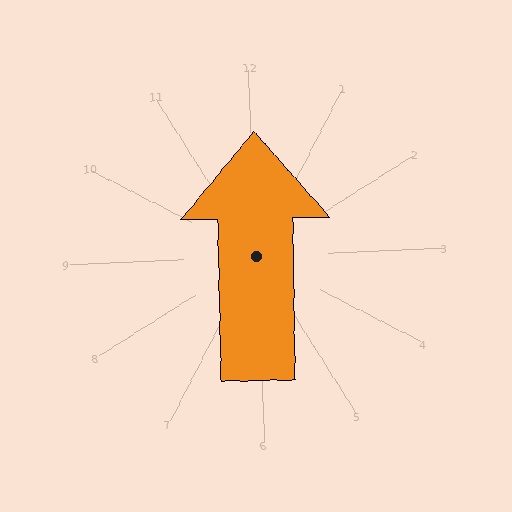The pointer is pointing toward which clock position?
Roughly 12 o'clock.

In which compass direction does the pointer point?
North.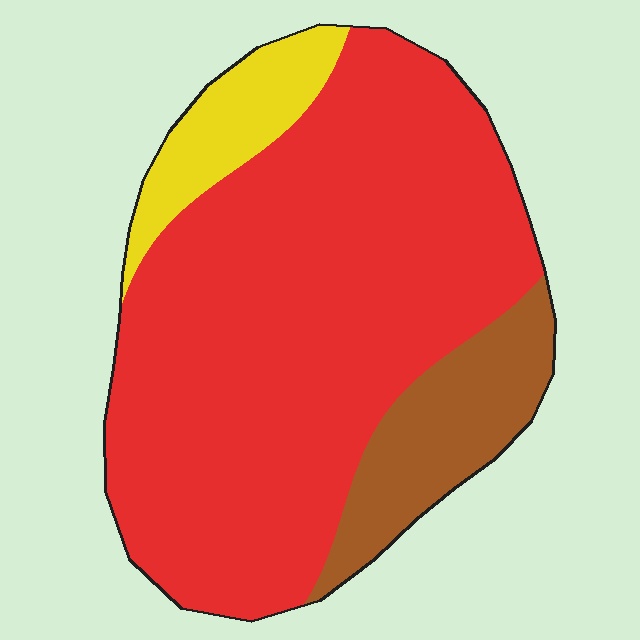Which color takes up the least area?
Yellow, at roughly 10%.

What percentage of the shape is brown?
Brown covers about 15% of the shape.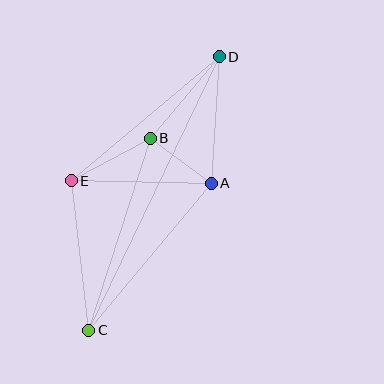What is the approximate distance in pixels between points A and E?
The distance between A and E is approximately 140 pixels.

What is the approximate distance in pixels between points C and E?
The distance between C and E is approximately 150 pixels.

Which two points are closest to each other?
Points A and B are closest to each other.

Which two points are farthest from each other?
Points C and D are farthest from each other.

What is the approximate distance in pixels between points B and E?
The distance between B and E is approximately 90 pixels.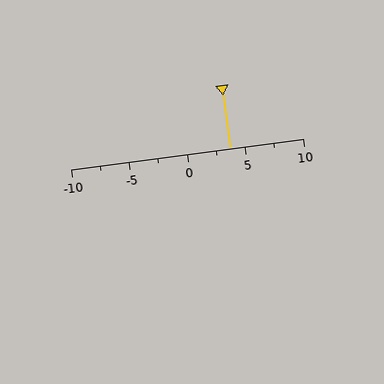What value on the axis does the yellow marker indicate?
The marker indicates approximately 3.8.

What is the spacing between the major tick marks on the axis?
The major ticks are spaced 5 apart.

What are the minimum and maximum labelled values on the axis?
The axis runs from -10 to 10.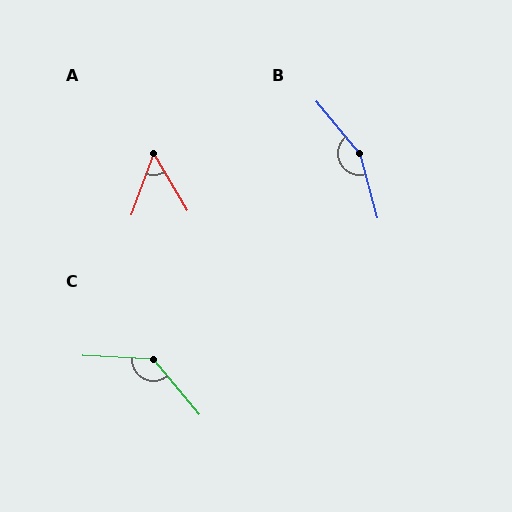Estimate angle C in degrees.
Approximately 133 degrees.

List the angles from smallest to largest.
A (50°), C (133°), B (156°).